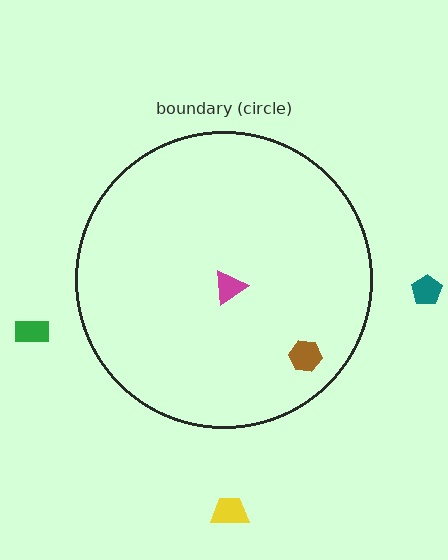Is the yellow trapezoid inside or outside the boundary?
Outside.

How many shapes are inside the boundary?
2 inside, 3 outside.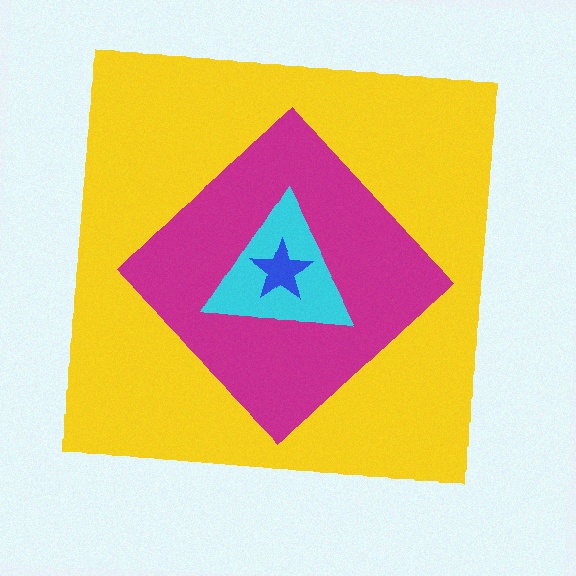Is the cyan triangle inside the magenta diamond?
Yes.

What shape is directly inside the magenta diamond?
The cyan triangle.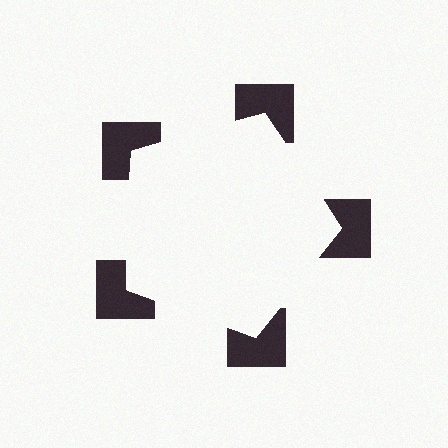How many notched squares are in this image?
There are 5 — one at each vertex of the illusory pentagon.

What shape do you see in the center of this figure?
An illusory pentagon — its edges are inferred from the aligned wedge cuts in the notched squares, not physically drawn.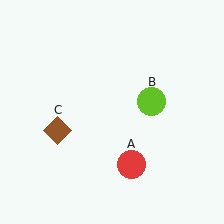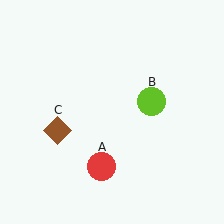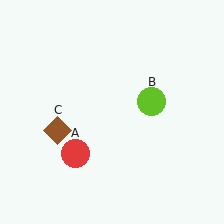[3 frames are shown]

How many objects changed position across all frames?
1 object changed position: red circle (object A).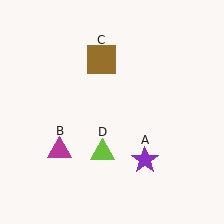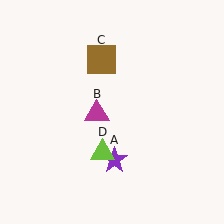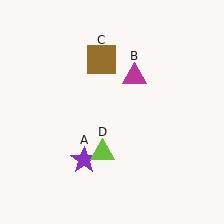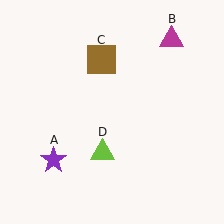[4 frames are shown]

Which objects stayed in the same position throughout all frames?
Brown square (object C) and lime triangle (object D) remained stationary.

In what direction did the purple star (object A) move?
The purple star (object A) moved left.